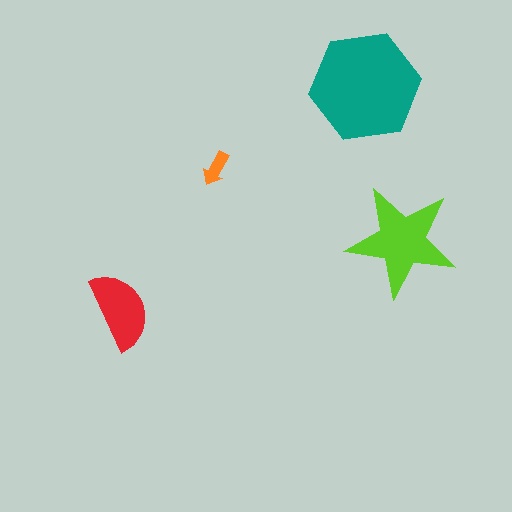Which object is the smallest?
The orange arrow.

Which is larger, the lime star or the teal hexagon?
The teal hexagon.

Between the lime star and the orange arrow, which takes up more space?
The lime star.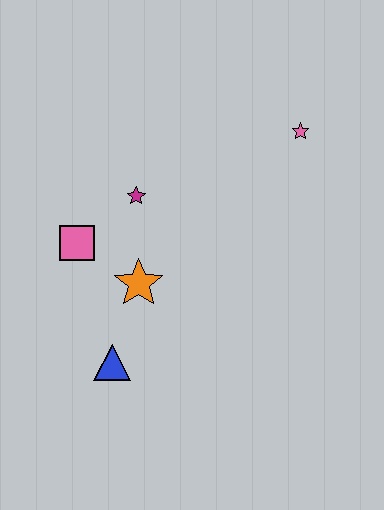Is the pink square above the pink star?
No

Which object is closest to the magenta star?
The pink square is closest to the magenta star.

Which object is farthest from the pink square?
The pink star is farthest from the pink square.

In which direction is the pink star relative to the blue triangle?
The pink star is above the blue triangle.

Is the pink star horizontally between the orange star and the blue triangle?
No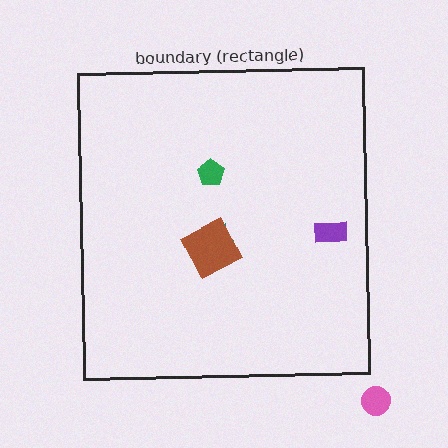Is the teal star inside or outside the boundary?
Inside.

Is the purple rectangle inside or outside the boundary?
Inside.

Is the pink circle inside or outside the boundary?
Outside.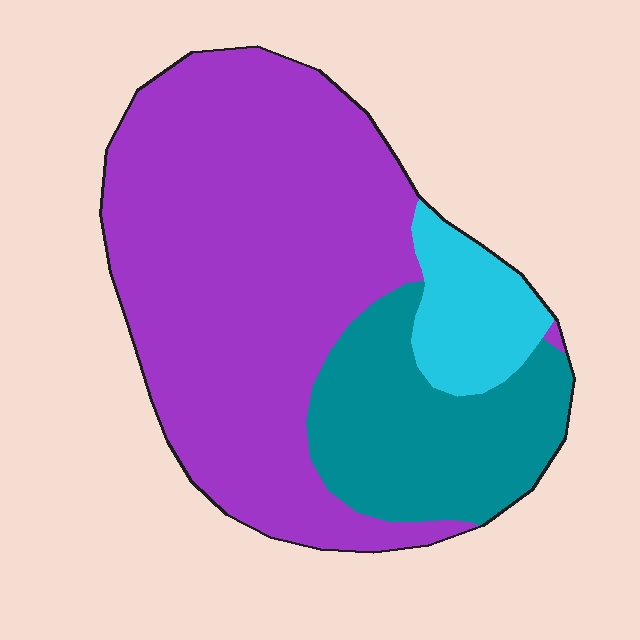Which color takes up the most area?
Purple, at roughly 65%.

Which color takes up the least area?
Cyan, at roughly 10%.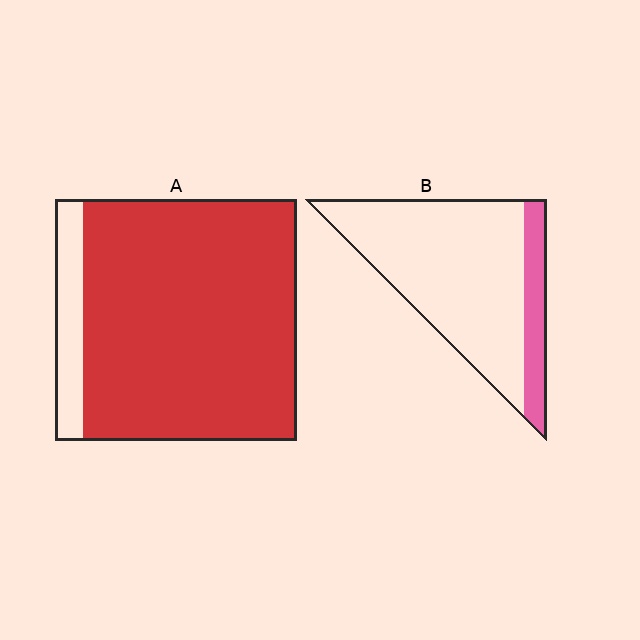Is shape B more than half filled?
No.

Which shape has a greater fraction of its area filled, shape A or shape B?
Shape A.